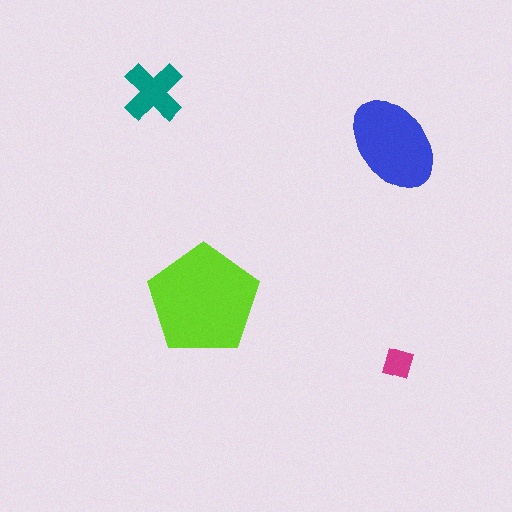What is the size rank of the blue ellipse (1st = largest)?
2nd.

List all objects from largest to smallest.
The lime pentagon, the blue ellipse, the teal cross, the magenta diamond.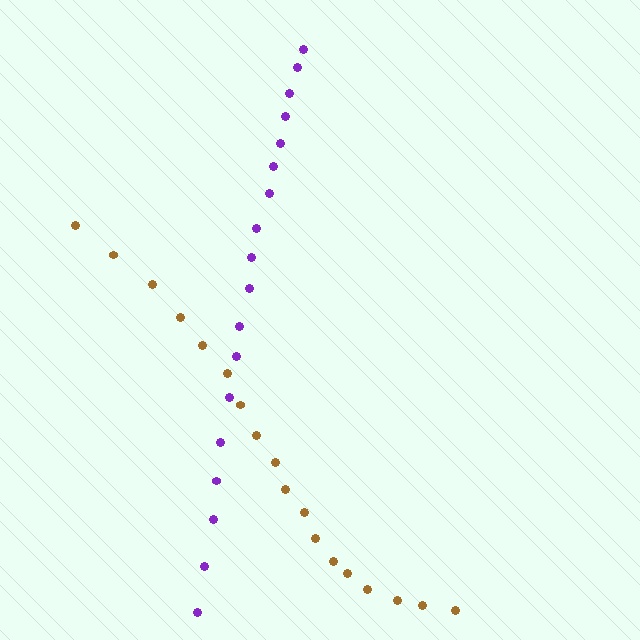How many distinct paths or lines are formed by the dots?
There are 2 distinct paths.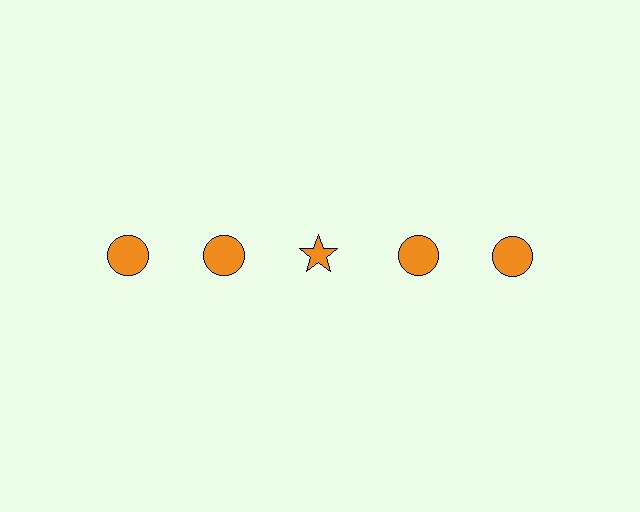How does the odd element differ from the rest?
It has a different shape: star instead of circle.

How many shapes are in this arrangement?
There are 5 shapes arranged in a grid pattern.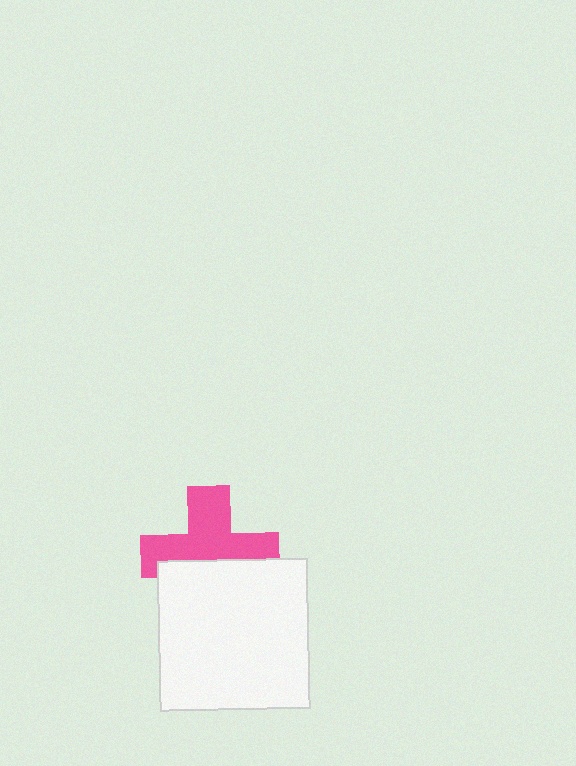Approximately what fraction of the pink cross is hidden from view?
Roughly 42% of the pink cross is hidden behind the white square.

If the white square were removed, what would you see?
You would see the complete pink cross.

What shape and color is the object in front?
The object in front is a white square.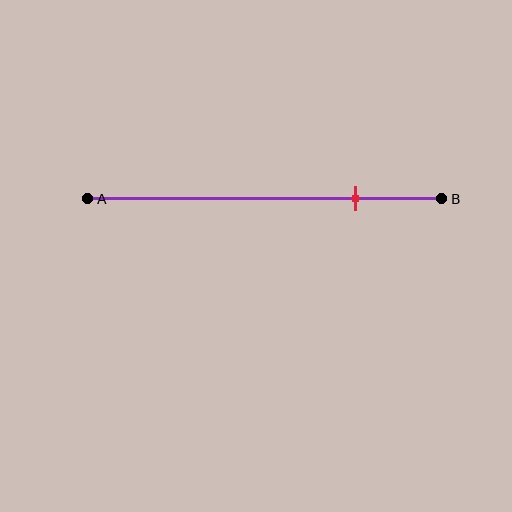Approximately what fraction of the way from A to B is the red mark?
The red mark is approximately 75% of the way from A to B.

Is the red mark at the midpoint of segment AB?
No, the mark is at about 75% from A, not at the 50% midpoint.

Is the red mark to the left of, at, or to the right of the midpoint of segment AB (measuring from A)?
The red mark is to the right of the midpoint of segment AB.